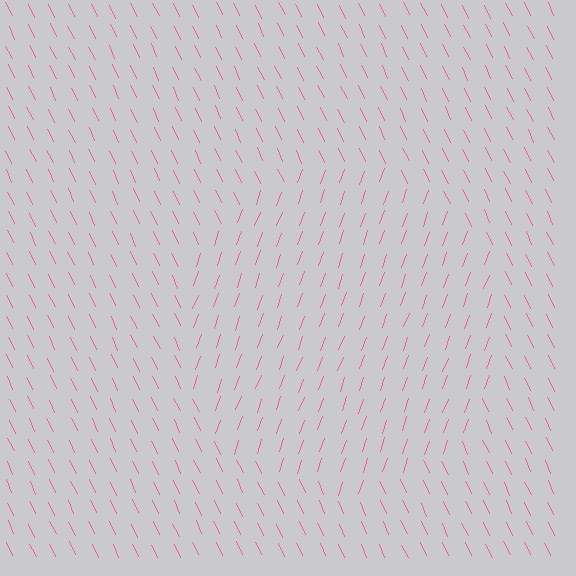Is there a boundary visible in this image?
Yes, there is a texture boundary formed by a change in line orientation.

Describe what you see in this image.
The image is filled with small pink line segments. A circle region in the image has lines oriented differently from the surrounding lines, creating a visible texture boundary.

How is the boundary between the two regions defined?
The boundary is defined purely by a change in line orientation (approximately 45 degrees difference). All lines are the same color and thickness.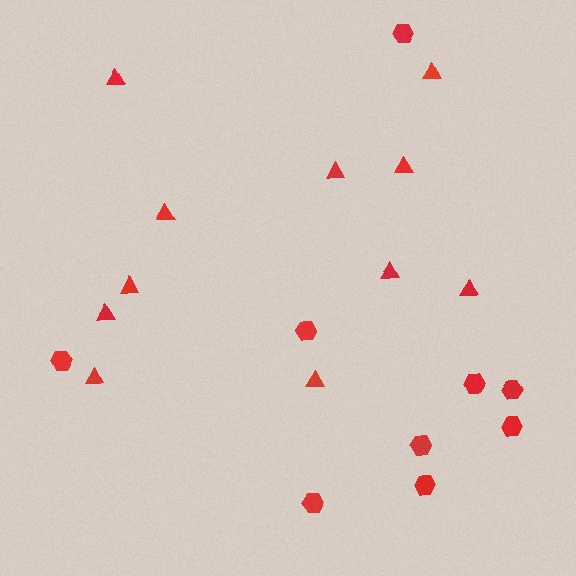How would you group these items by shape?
There are 2 groups: one group of hexagons (9) and one group of triangles (11).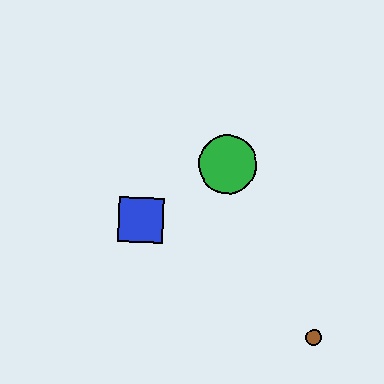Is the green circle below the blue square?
No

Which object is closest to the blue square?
The green circle is closest to the blue square.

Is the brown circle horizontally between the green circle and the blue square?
No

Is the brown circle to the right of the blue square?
Yes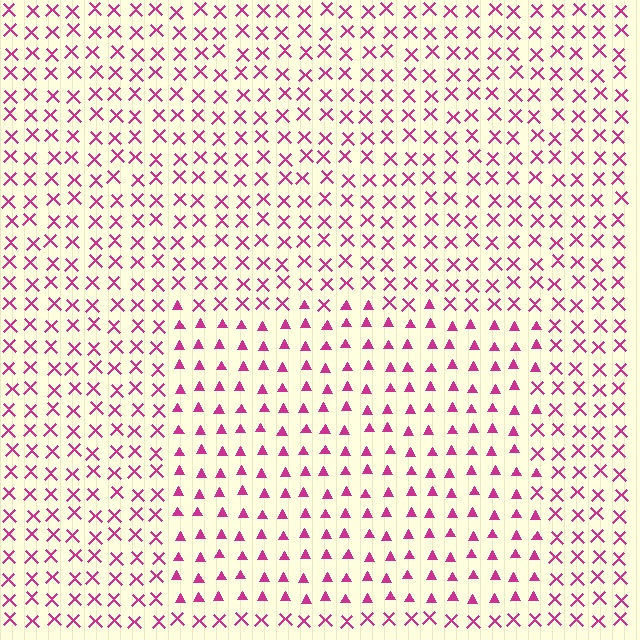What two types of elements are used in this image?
The image uses triangles inside the rectangle region and X marks outside it.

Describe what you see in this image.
The image is filled with small magenta elements arranged in a uniform grid. A rectangle-shaped region contains triangles, while the surrounding area contains X marks. The boundary is defined purely by the change in element shape.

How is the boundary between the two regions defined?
The boundary is defined by a change in element shape: triangles inside vs. X marks outside. All elements share the same color and spacing.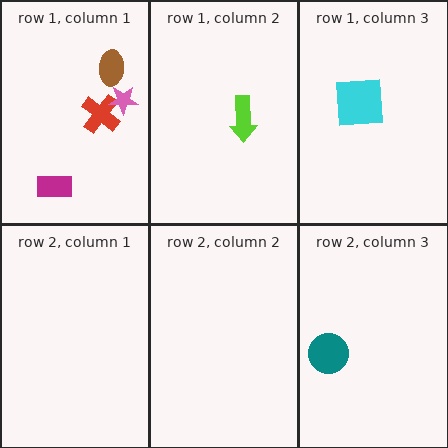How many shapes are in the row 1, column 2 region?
1.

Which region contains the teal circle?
The row 2, column 3 region.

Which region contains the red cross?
The row 1, column 1 region.